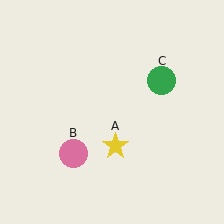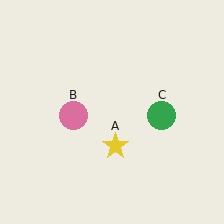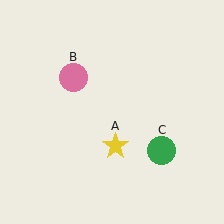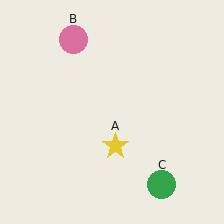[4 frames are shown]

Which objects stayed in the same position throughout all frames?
Yellow star (object A) remained stationary.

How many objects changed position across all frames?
2 objects changed position: pink circle (object B), green circle (object C).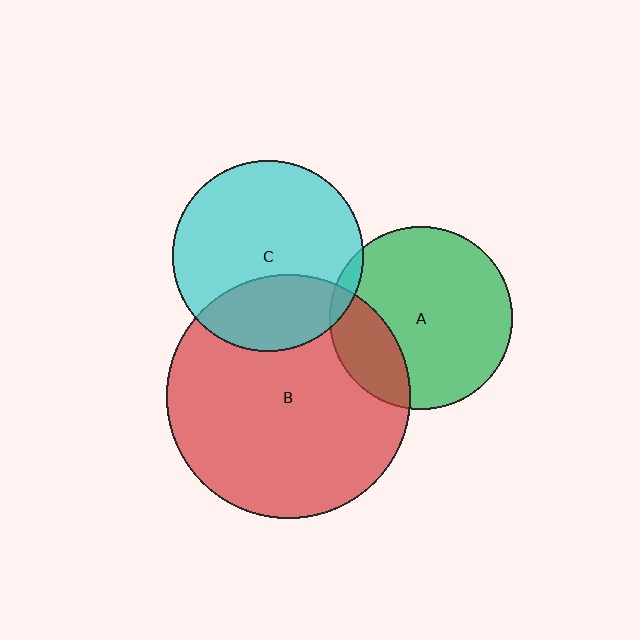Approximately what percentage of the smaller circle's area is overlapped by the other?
Approximately 5%.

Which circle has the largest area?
Circle B (red).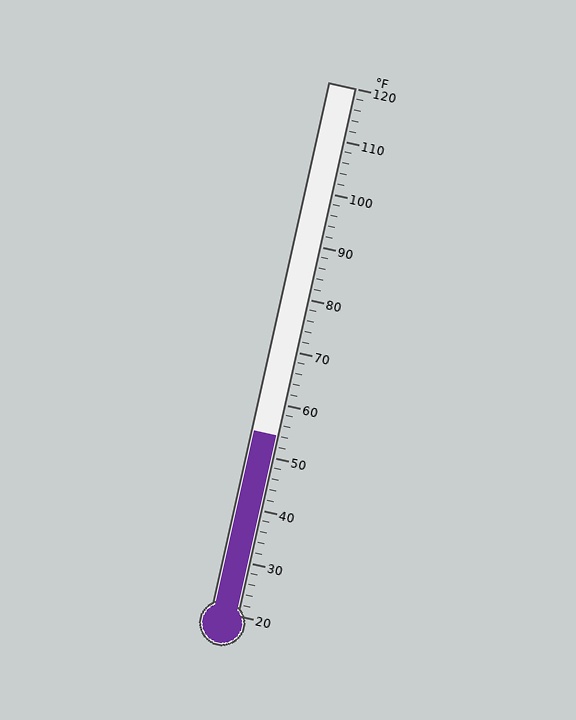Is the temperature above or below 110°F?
The temperature is below 110°F.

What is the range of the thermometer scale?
The thermometer scale ranges from 20°F to 120°F.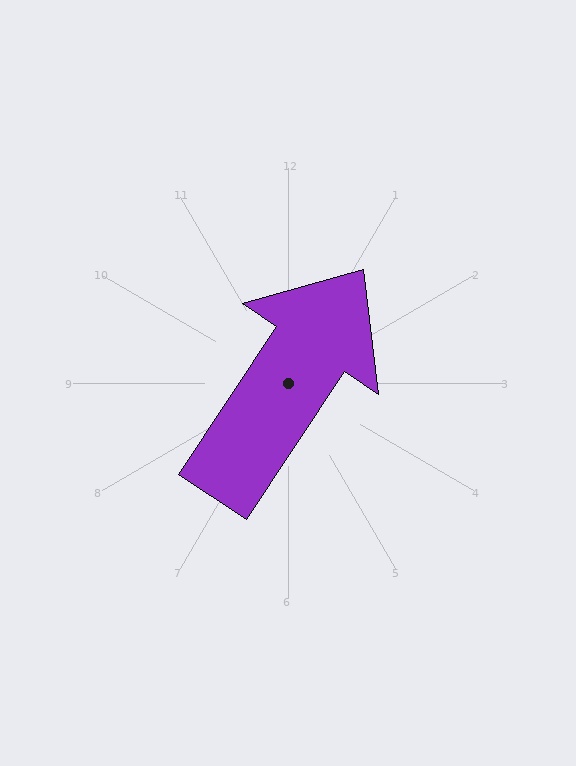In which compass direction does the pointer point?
Northeast.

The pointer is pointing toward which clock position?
Roughly 1 o'clock.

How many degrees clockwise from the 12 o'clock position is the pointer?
Approximately 33 degrees.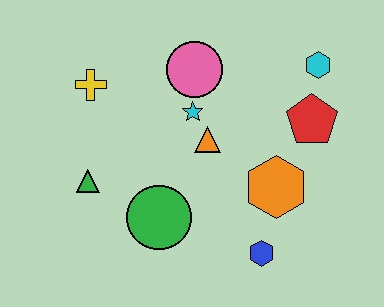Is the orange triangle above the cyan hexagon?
No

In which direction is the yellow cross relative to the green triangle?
The yellow cross is above the green triangle.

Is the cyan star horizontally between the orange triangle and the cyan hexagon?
No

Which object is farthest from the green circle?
The cyan hexagon is farthest from the green circle.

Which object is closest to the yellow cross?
The green triangle is closest to the yellow cross.